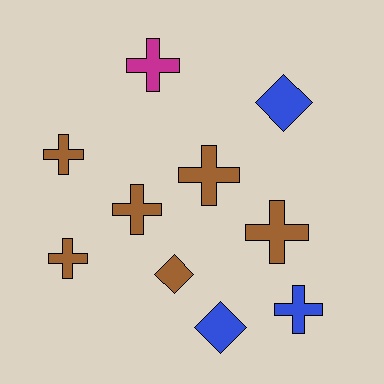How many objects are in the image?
There are 10 objects.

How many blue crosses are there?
There is 1 blue cross.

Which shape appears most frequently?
Cross, with 7 objects.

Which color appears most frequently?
Brown, with 6 objects.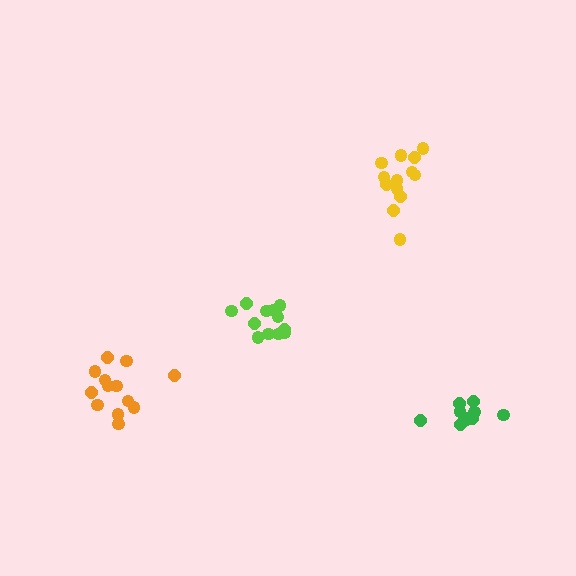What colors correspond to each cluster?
The clusters are colored: lime, green, yellow, orange.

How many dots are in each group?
Group 1: 12 dots, Group 2: 11 dots, Group 3: 13 dots, Group 4: 13 dots (49 total).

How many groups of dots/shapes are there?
There are 4 groups.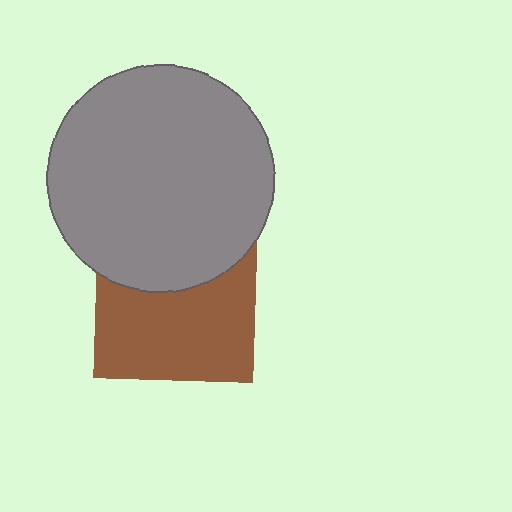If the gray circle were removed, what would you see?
You would see the complete brown square.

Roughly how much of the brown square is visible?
About half of it is visible (roughly 62%).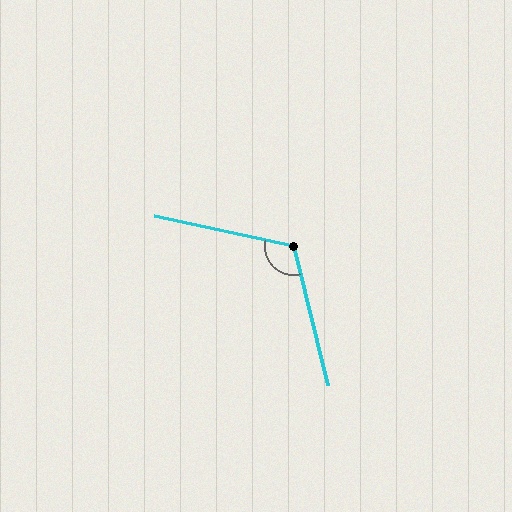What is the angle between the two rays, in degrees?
Approximately 116 degrees.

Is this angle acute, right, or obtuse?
It is obtuse.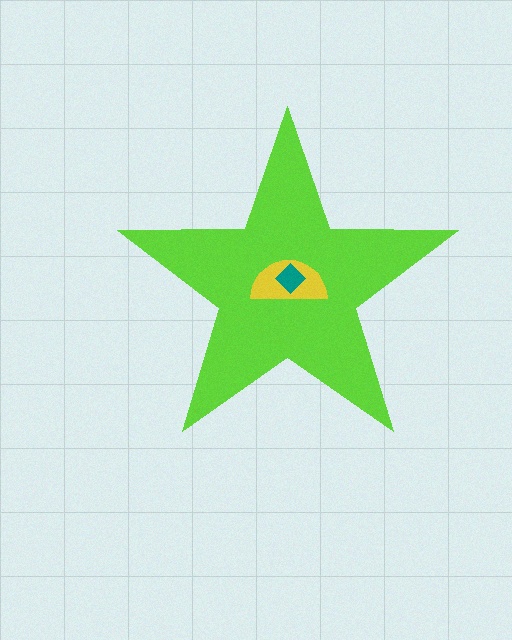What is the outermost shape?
The lime star.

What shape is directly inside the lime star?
The yellow semicircle.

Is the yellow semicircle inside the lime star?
Yes.